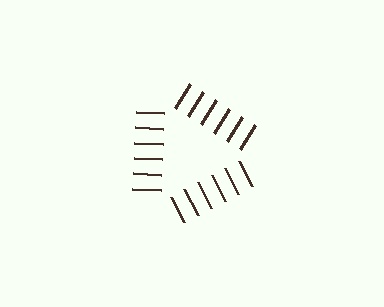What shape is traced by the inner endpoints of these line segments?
An illusory triangle — the line segments terminate on its edges but no continuous stroke is drawn.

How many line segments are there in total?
18 — 6 along each of the 3 edges.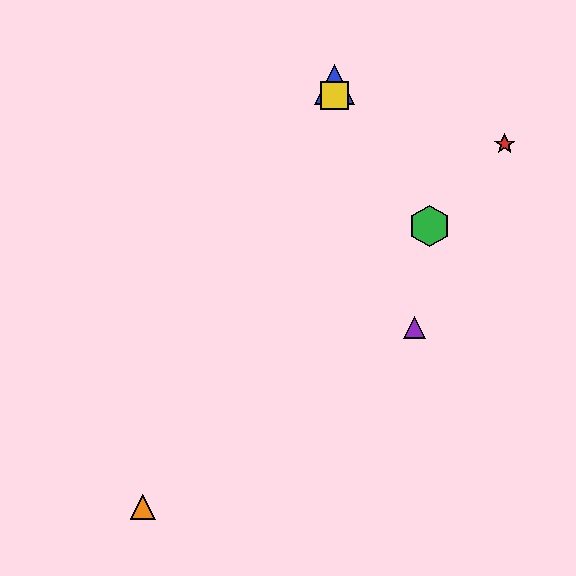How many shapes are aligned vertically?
2 shapes (the blue triangle, the yellow square) are aligned vertically.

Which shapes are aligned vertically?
The blue triangle, the yellow square are aligned vertically.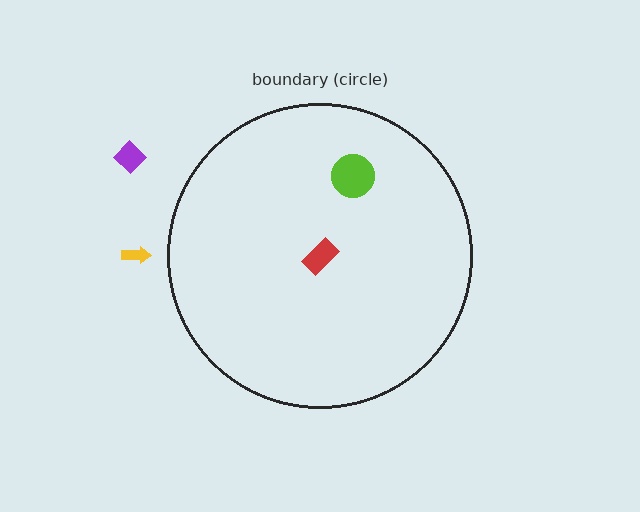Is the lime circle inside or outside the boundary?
Inside.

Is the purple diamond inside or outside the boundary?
Outside.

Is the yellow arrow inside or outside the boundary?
Outside.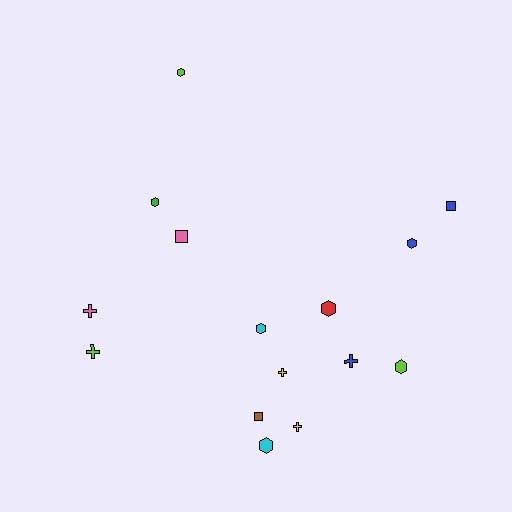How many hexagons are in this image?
There are 7 hexagons.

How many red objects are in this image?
There is 1 red object.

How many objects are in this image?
There are 15 objects.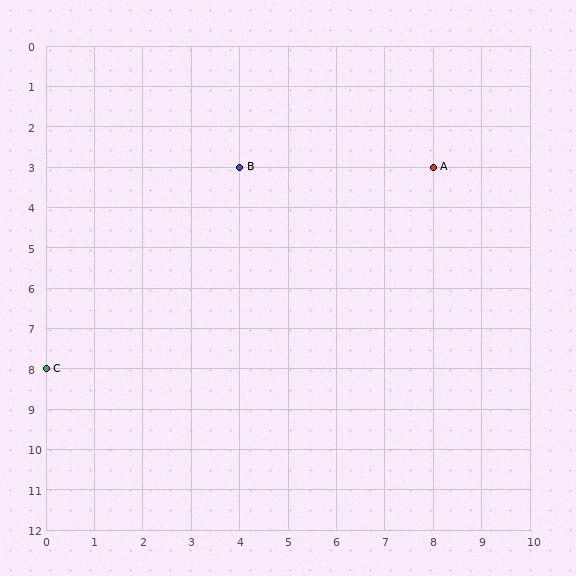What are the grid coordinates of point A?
Point A is at grid coordinates (8, 3).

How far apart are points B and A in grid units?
Points B and A are 4 columns apart.